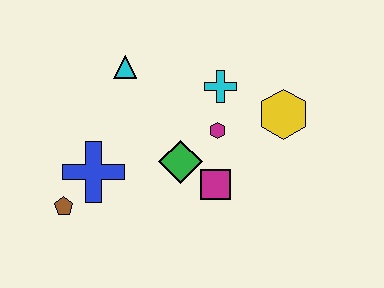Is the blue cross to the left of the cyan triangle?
Yes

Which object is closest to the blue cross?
The brown pentagon is closest to the blue cross.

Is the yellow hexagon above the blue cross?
Yes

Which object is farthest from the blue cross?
The yellow hexagon is farthest from the blue cross.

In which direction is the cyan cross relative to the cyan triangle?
The cyan cross is to the right of the cyan triangle.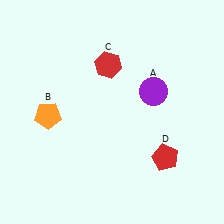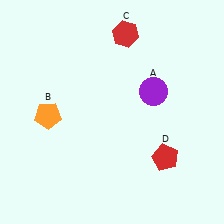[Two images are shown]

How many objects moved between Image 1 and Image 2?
1 object moved between the two images.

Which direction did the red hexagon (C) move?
The red hexagon (C) moved up.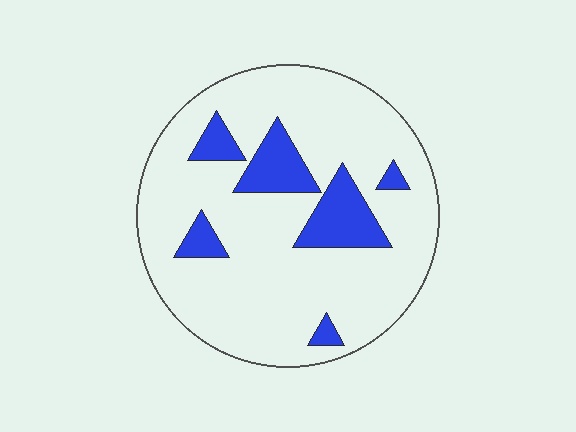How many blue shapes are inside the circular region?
6.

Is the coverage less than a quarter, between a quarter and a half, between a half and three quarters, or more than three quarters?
Less than a quarter.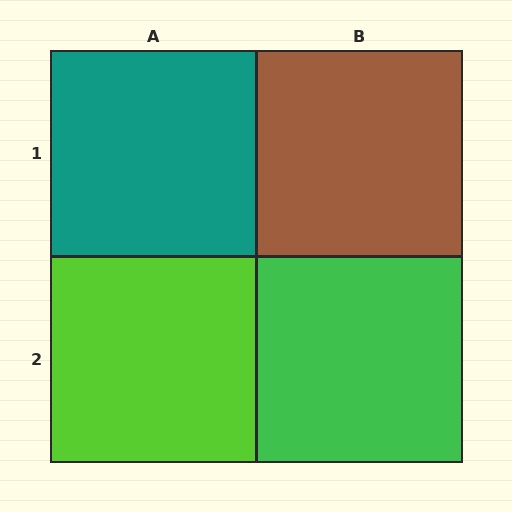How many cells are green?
1 cell is green.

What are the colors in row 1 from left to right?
Teal, brown.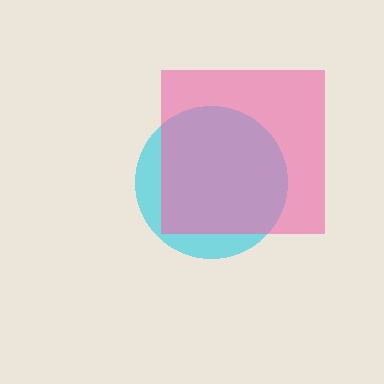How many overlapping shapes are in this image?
There are 2 overlapping shapes in the image.